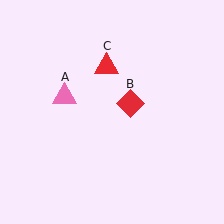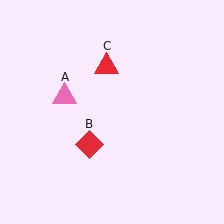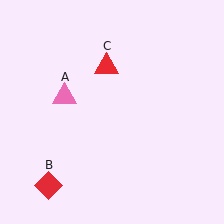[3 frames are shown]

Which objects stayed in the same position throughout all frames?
Pink triangle (object A) and red triangle (object C) remained stationary.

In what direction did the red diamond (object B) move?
The red diamond (object B) moved down and to the left.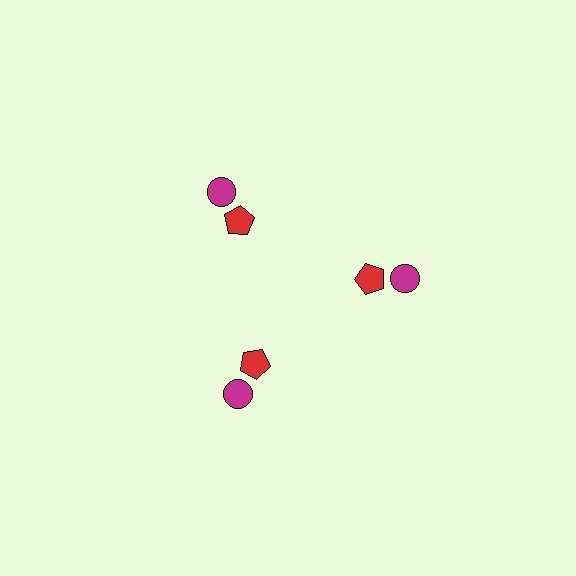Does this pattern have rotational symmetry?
Yes, this pattern has 3-fold rotational symmetry. It looks the same after rotating 120 degrees around the center.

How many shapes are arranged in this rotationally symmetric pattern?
There are 6 shapes, arranged in 3 groups of 2.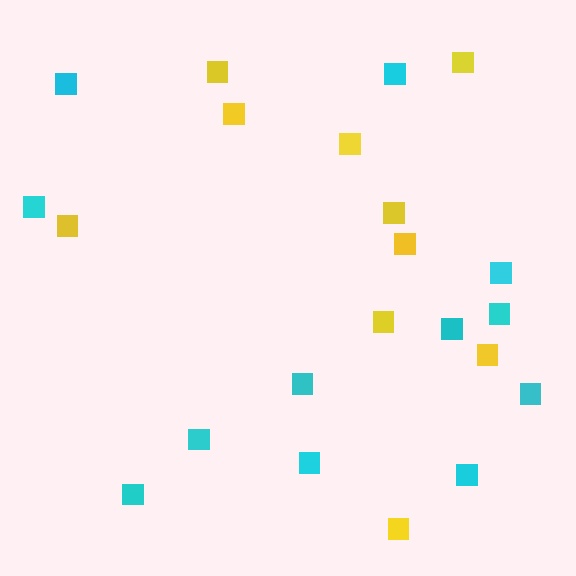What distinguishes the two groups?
There are 2 groups: one group of cyan squares (12) and one group of yellow squares (10).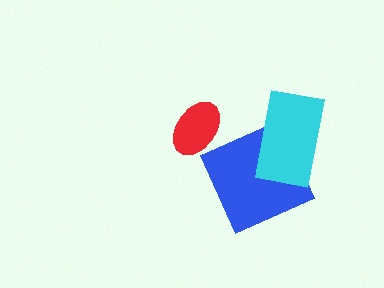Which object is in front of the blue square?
The cyan rectangle is in front of the blue square.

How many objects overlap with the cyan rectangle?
1 object overlaps with the cyan rectangle.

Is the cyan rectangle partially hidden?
No, no other shape covers it.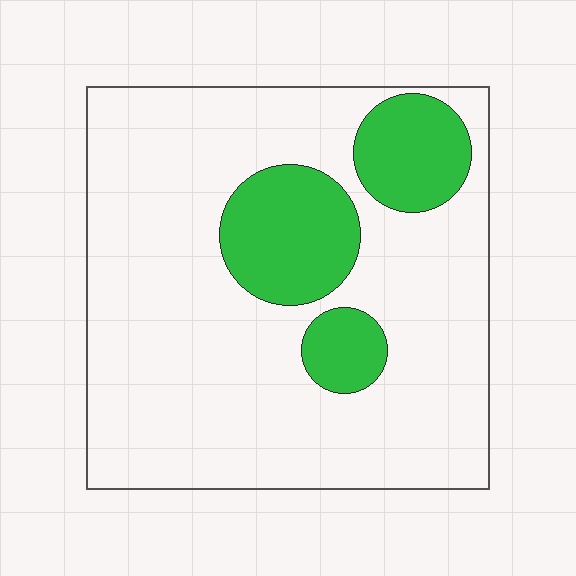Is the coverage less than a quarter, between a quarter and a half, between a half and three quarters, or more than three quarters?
Less than a quarter.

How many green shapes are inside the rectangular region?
3.